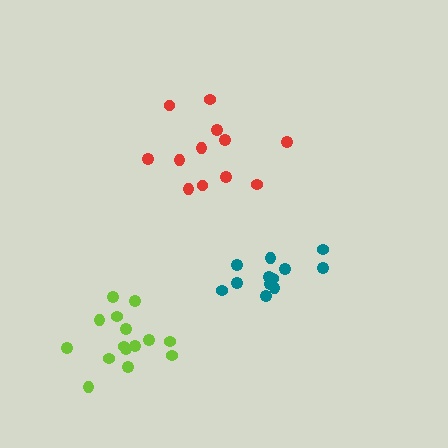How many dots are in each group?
Group 1: 12 dots, Group 2: 15 dots, Group 3: 12 dots (39 total).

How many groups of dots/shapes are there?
There are 3 groups.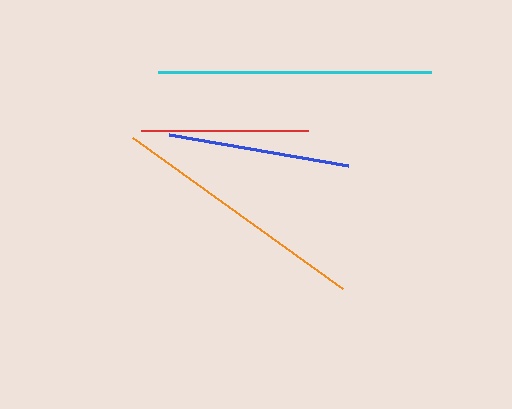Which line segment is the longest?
The cyan line is the longest at approximately 273 pixels.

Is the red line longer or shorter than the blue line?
The blue line is longer than the red line.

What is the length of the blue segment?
The blue segment is approximately 182 pixels long.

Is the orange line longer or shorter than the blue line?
The orange line is longer than the blue line.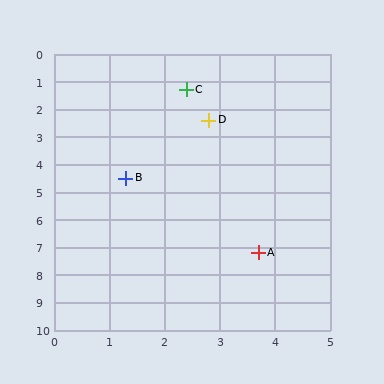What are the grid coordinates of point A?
Point A is at approximately (3.7, 7.2).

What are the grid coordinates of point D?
Point D is at approximately (2.8, 2.4).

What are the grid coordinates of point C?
Point C is at approximately (2.4, 1.3).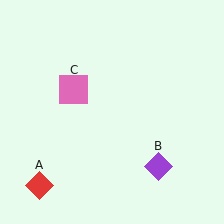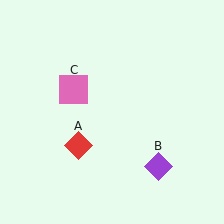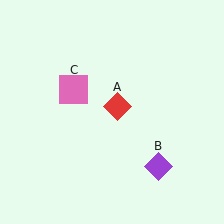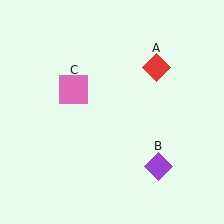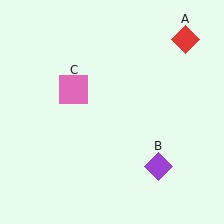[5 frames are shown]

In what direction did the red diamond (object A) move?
The red diamond (object A) moved up and to the right.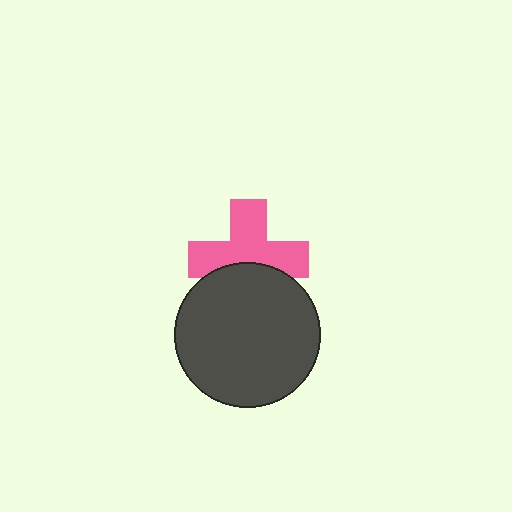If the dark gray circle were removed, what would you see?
You would see the complete pink cross.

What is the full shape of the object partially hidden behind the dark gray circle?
The partially hidden object is a pink cross.